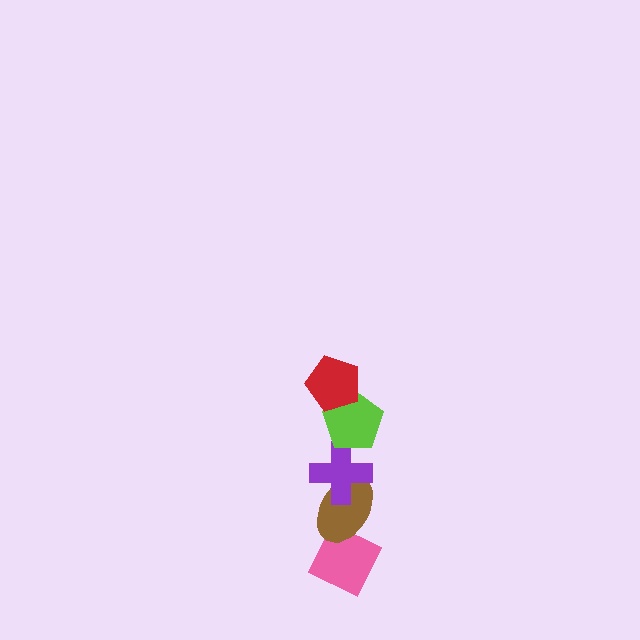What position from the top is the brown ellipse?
The brown ellipse is 4th from the top.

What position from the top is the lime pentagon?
The lime pentagon is 2nd from the top.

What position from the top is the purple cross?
The purple cross is 3rd from the top.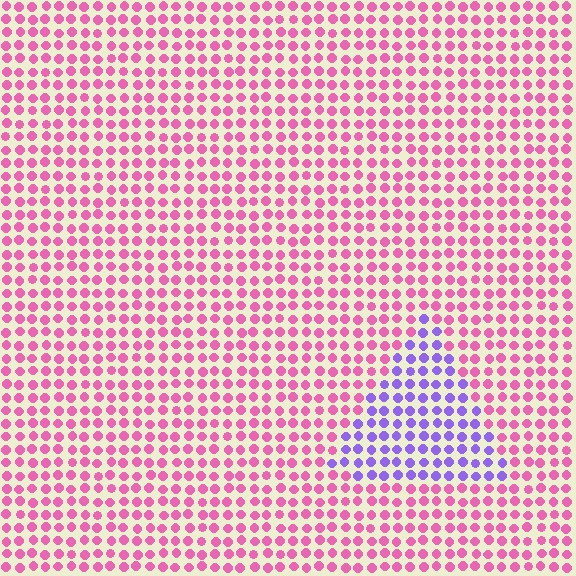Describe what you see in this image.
The image is filled with small pink elements in a uniform arrangement. A triangle-shaped region is visible where the elements are tinted to a slightly different hue, forming a subtle color boundary.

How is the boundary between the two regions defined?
The boundary is defined purely by a slight shift in hue (about 63 degrees). Spacing, size, and orientation are identical on both sides.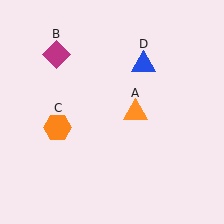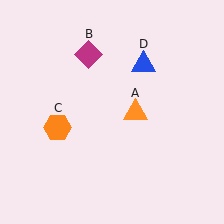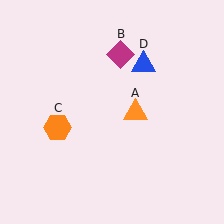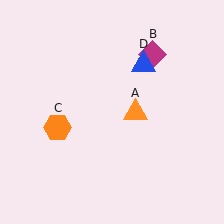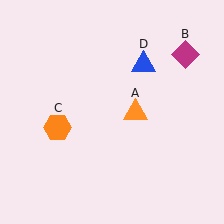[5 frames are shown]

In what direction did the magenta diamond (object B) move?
The magenta diamond (object B) moved right.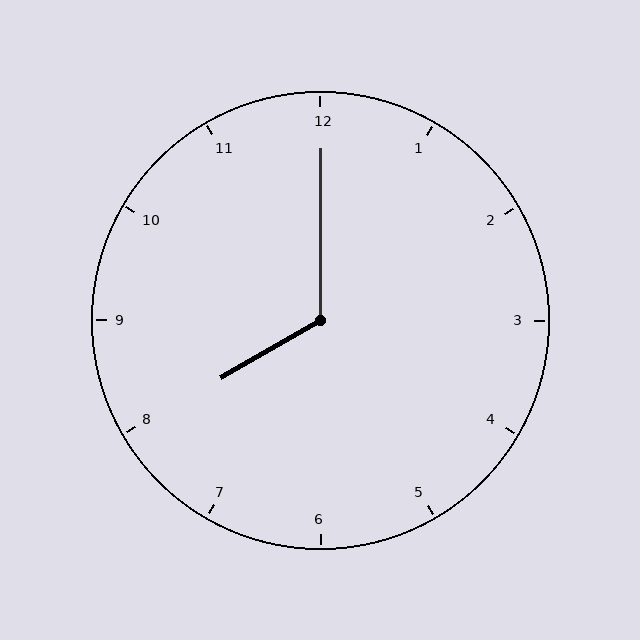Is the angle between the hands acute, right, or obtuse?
It is obtuse.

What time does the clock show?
8:00.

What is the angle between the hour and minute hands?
Approximately 120 degrees.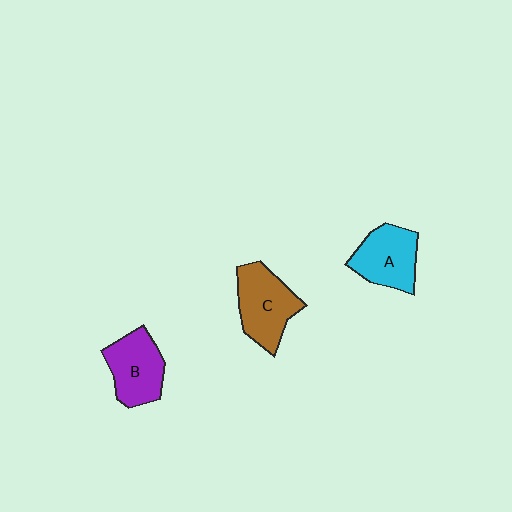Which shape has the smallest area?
Shape A (cyan).